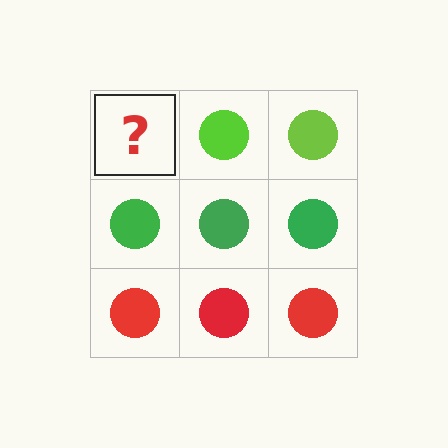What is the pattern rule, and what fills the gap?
The rule is that each row has a consistent color. The gap should be filled with a lime circle.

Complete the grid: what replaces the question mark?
The question mark should be replaced with a lime circle.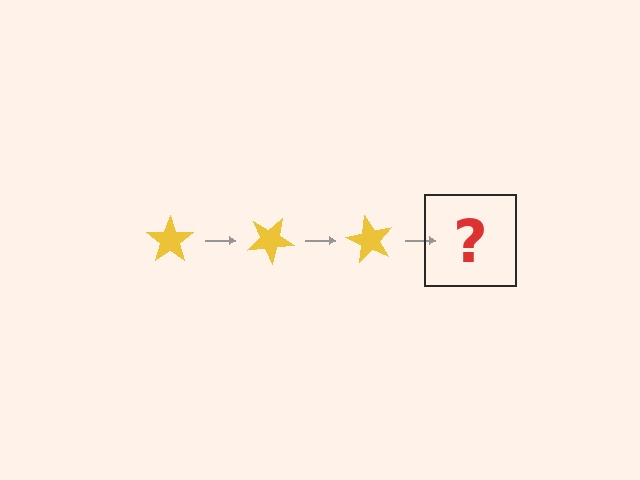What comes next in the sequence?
The next element should be a yellow star rotated 90 degrees.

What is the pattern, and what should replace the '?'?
The pattern is that the star rotates 30 degrees each step. The '?' should be a yellow star rotated 90 degrees.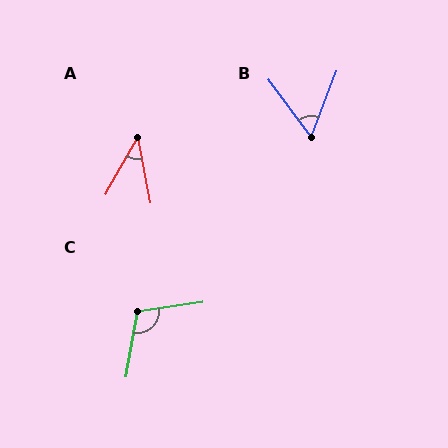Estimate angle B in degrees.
Approximately 58 degrees.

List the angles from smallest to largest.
A (40°), B (58°), C (108°).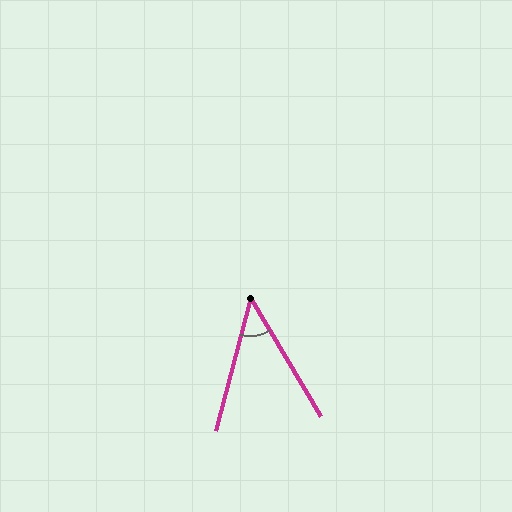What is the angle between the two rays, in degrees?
Approximately 45 degrees.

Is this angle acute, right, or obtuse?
It is acute.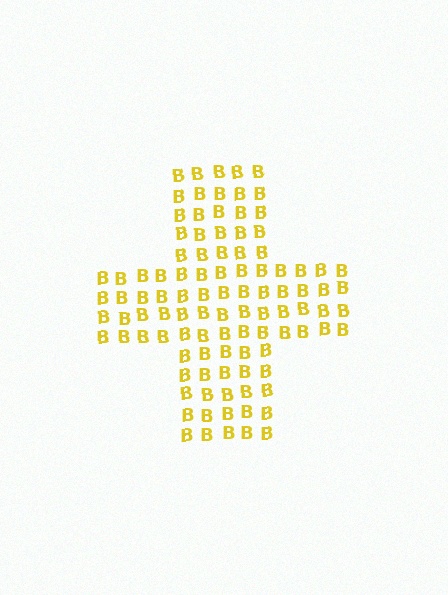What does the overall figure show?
The overall figure shows a cross.